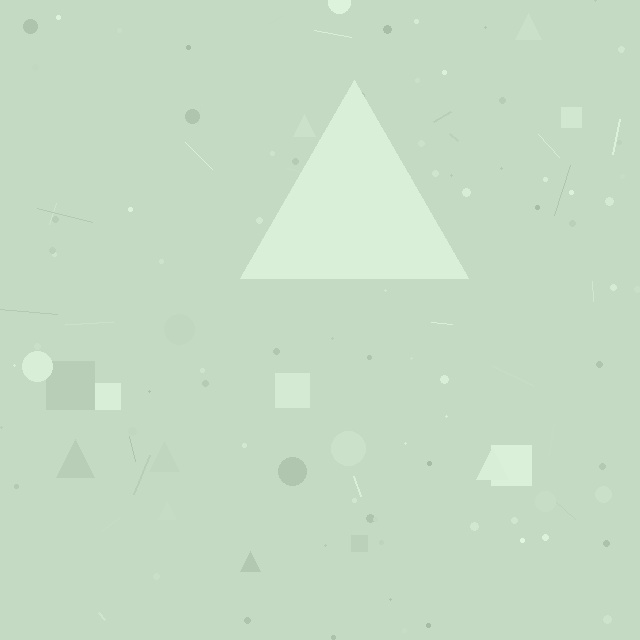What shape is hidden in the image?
A triangle is hidden in the image.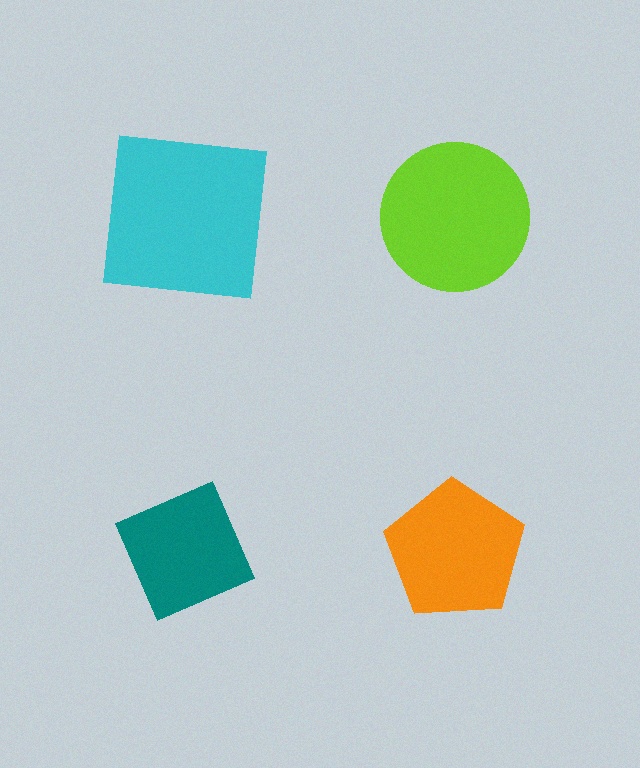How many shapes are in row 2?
2 shapes.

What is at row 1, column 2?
A lime circle.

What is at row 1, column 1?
A cyan square.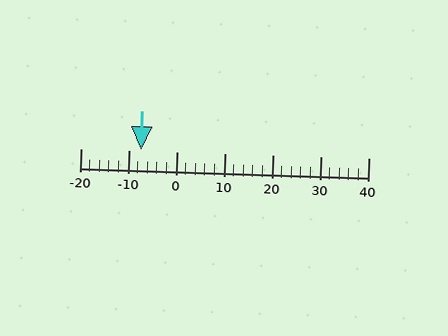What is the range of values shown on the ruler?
The ruler shows values from -20 to 40.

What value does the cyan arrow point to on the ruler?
The cyan arrow points to approximately -7.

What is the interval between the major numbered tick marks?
The major tick marks are spaced 10 units apart.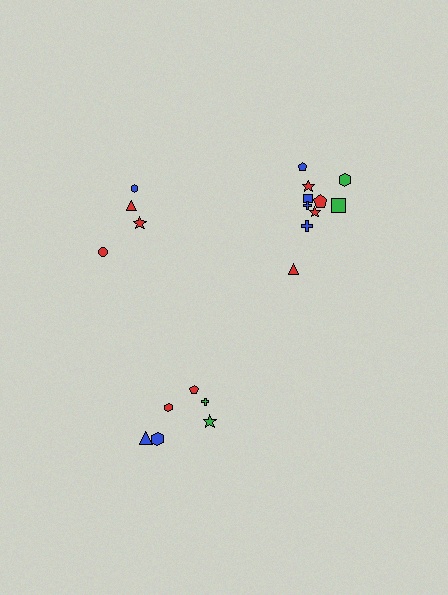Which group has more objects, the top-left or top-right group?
The top-right group.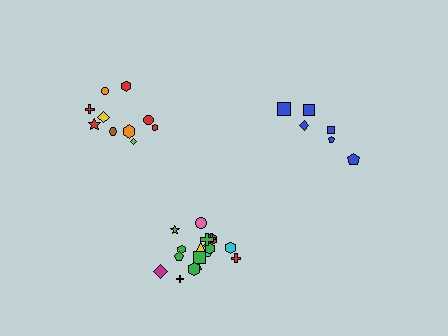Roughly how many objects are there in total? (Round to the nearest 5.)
Roughly 35 objects in total.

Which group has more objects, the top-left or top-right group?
The top-left group.